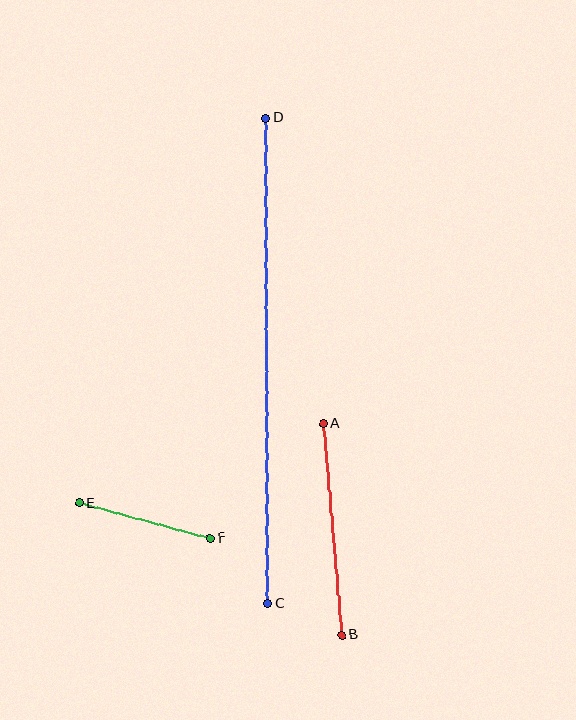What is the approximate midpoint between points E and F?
The midpoint is at approximately (145, 521) pixels.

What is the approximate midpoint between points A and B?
The midpoint is at approximately (333, 529) pixels.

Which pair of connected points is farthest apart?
Points C and D are farthest apart.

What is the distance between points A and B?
The distance is approximately 212 pixels.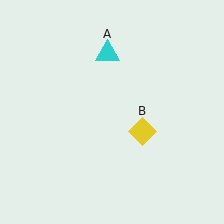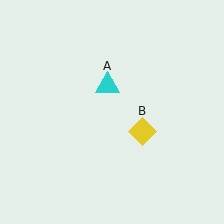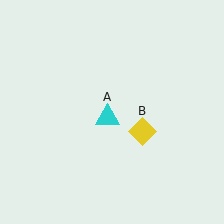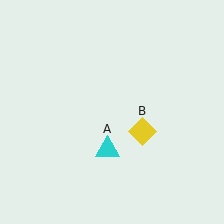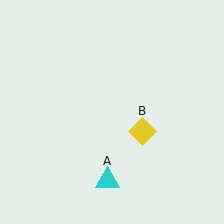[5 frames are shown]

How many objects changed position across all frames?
1 object changed position: cyan triangle (object A).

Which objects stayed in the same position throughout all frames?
Yellow diamond (object B) remained stationary.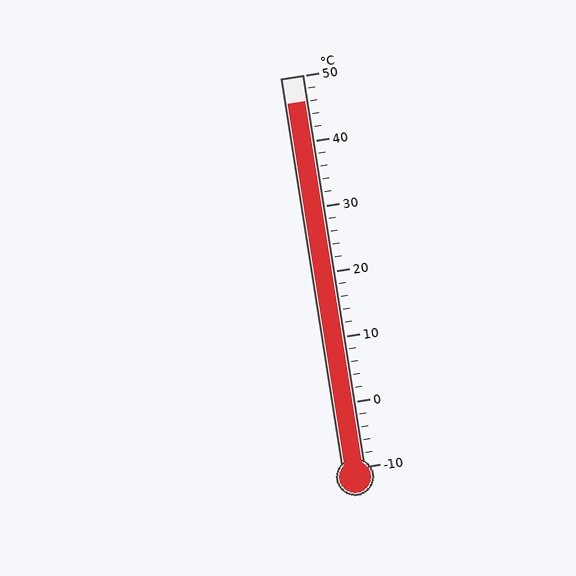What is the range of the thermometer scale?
The thermometer scale ranges from -10°C to 50°C.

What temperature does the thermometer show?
The thermometer shows approximately 46°C.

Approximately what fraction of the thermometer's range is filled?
The thermometer is filled to approximately 95% of its range.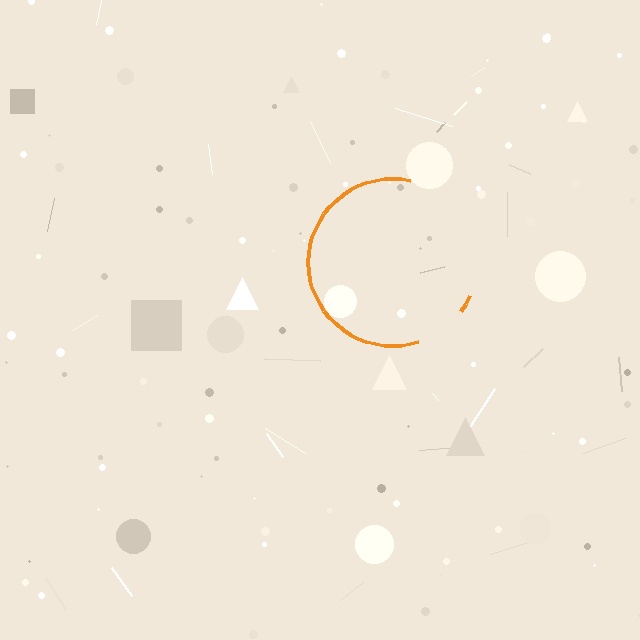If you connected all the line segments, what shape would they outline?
They would outline a circle.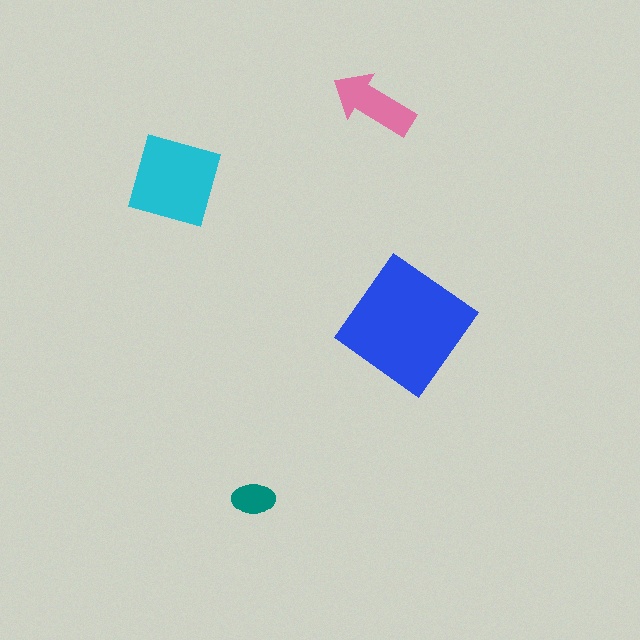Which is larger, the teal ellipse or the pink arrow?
The pink arrow.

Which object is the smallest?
The teal ellipse.